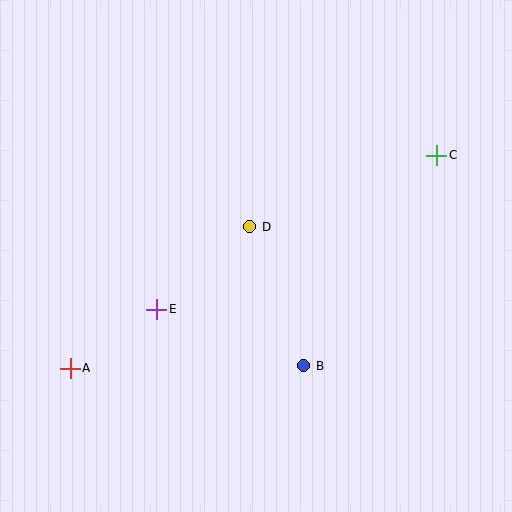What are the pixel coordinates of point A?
Point A is at (70, 368).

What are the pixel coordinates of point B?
Point B is at (303, 366).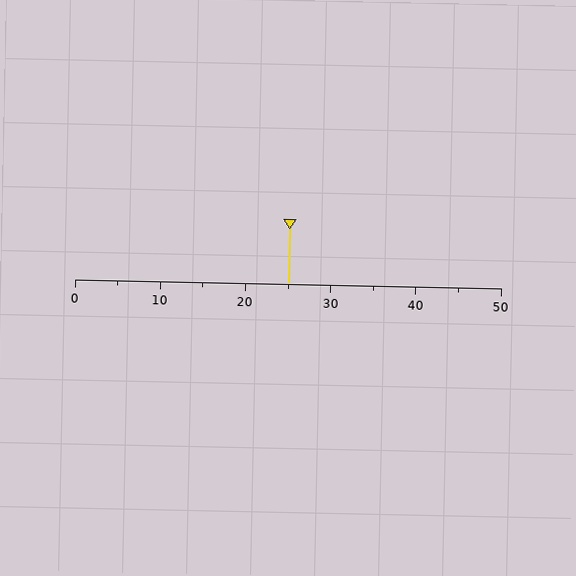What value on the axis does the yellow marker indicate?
The marker indicates approximately 25.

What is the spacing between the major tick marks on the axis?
The major ticks are spaced 10 apart.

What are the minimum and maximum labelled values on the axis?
The axis runs from 0 to 50.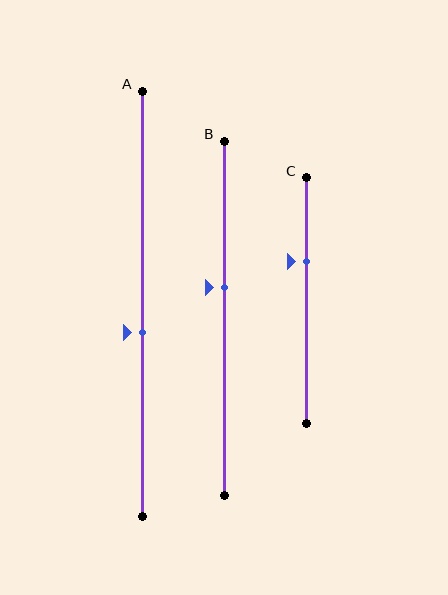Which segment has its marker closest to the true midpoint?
Segment A has its marker closest to the true midpoint.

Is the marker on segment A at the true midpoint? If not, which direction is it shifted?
No, the marker on segment A is shifted downward by about 7% of the segment length.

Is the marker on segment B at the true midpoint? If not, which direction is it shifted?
No, the marker on segment B is shifted upward by about 9% of the segment length.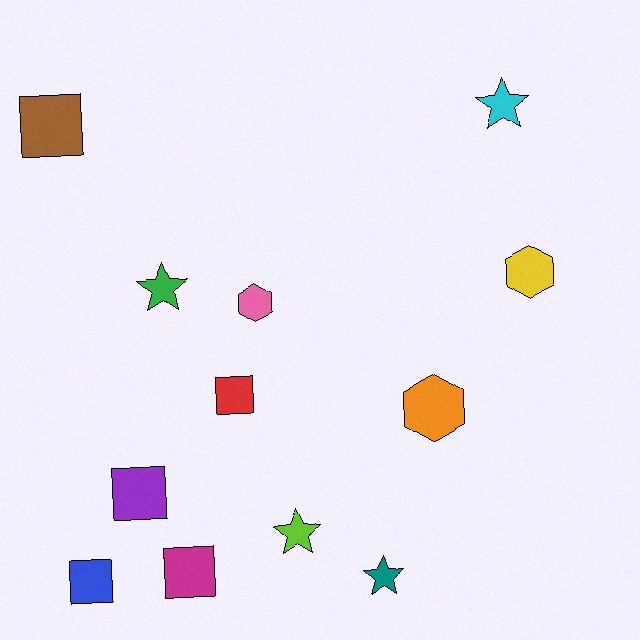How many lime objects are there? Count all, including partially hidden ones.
There is 1 lime object.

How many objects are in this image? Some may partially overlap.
There are 12 objects.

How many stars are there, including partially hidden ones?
There are 4 stars.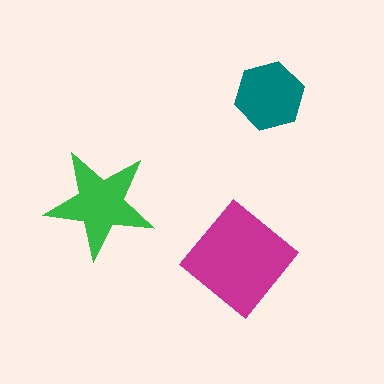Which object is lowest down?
The magenta diamond is bottommost.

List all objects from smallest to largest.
The teal hexagon, the green star, the magenta diamond.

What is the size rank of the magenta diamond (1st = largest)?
1st.